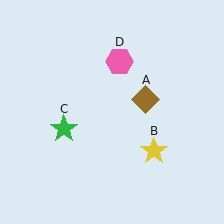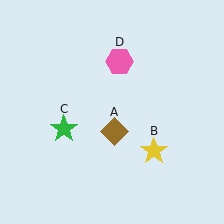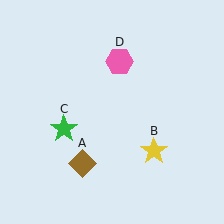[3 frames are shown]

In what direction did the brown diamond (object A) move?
The brown diamond (object A) moved down and to the left.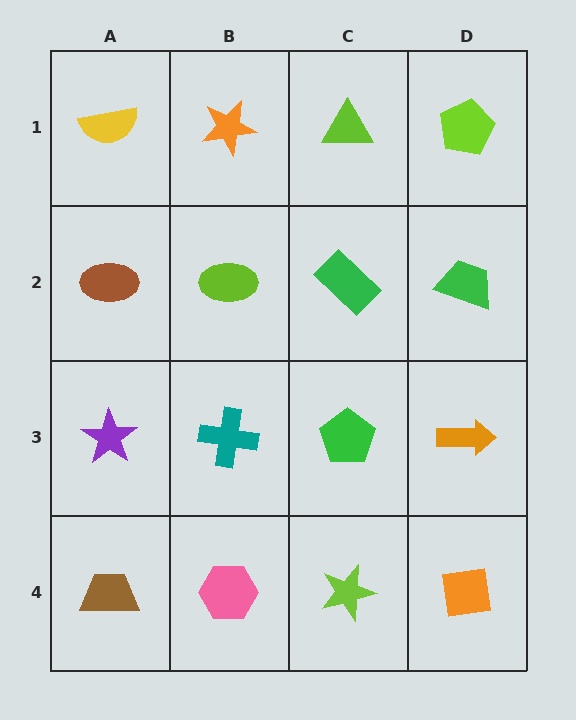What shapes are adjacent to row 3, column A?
A brown ellipse (row 2, column A), a brown trapezoid (row 4, column A), a teal cross (row 3, column B).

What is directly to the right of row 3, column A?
A teal cross.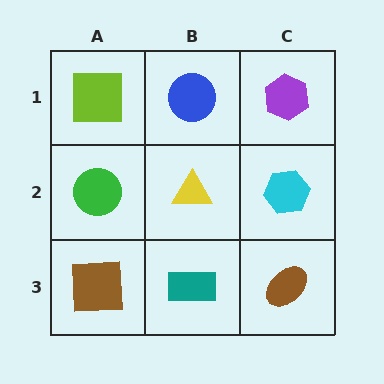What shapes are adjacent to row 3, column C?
A cyan hexagon (row 2, column C), a teal rectangle (row 3, column B).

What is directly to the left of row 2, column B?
A green circle.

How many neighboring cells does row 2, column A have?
3.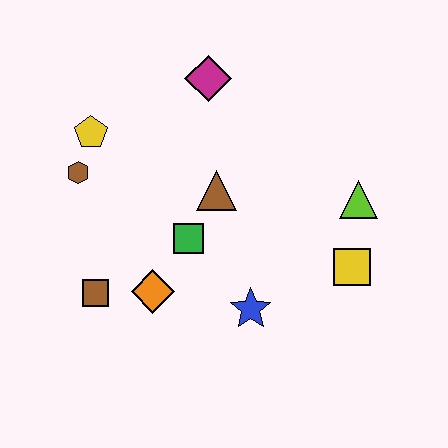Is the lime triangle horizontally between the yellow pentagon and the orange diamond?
No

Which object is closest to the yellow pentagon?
The brown hexagon is closest to the yellow pentagon.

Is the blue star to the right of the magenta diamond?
Yes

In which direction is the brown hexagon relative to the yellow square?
The brown hexagon is to the left of the yellow square.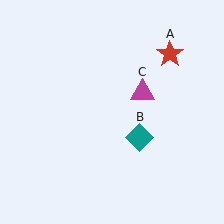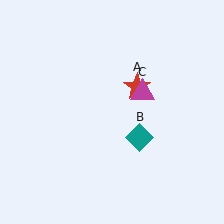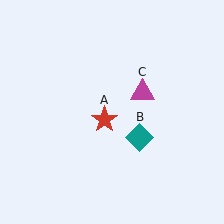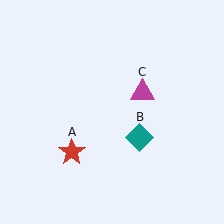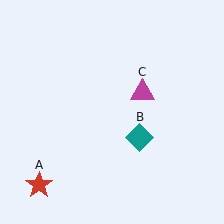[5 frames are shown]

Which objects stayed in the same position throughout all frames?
Teal diamond (object B) and magenta triangle (object C) remained stationary.